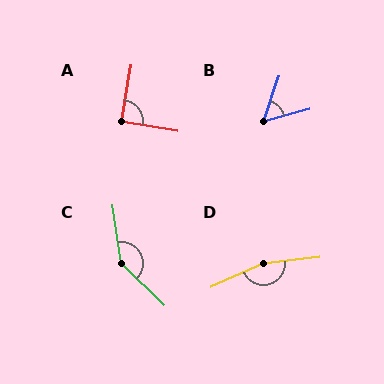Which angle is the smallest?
B, at approximately 55 degrees.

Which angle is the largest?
D, at approximately 162 degrees.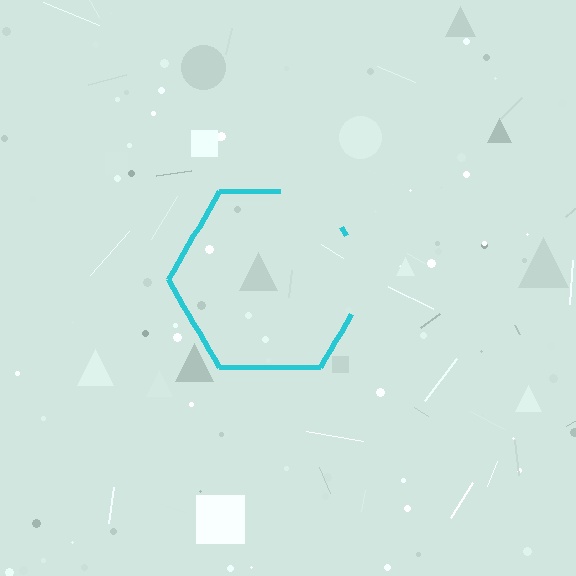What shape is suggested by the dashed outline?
The dashed outline suggests a hexagon.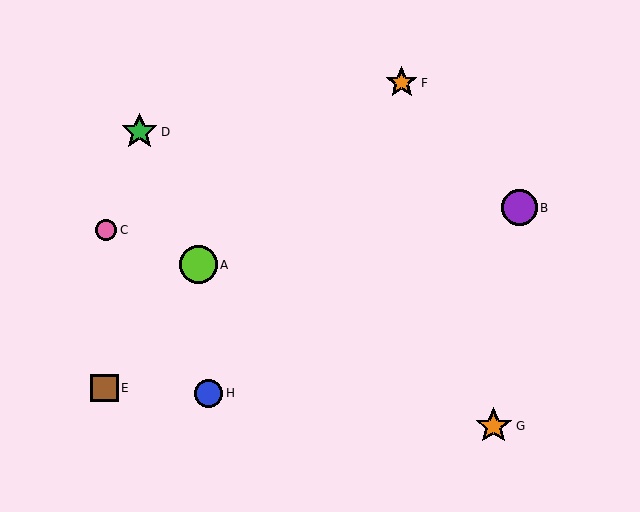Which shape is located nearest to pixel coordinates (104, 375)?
The brown square (labeled E) at (104, 388) is nearest to that location.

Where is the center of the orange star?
The center of the orange star is at (494, 426).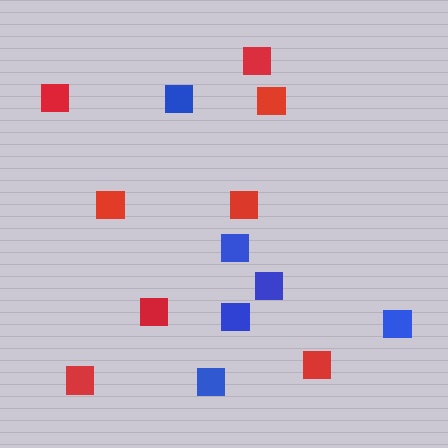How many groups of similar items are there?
There are 2 groups: one group of red squares (8) and one group of blue squares (6).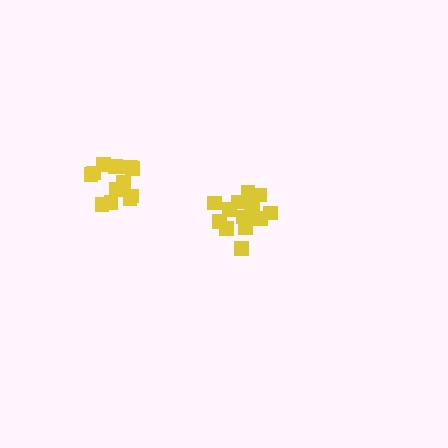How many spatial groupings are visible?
There are 2 spatial groupings.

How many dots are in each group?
Group 1: 15 dots, Group 2: 12 dots (27 total).